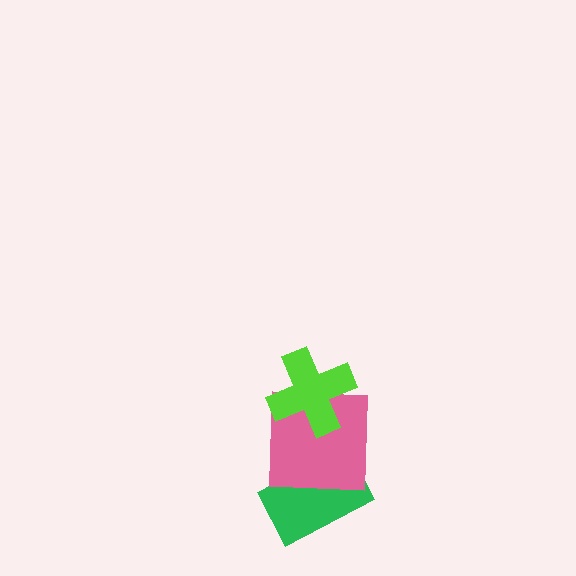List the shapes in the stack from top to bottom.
From top to bottom: the lime cross, the pink square, the green rectangle.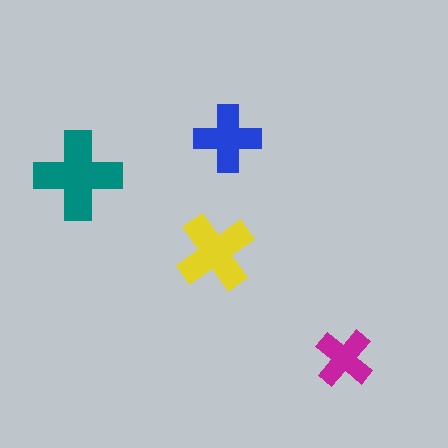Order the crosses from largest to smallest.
the teal one, the yellow one, the blue one, the magenta one.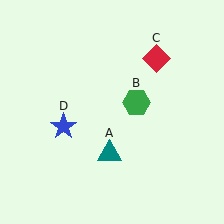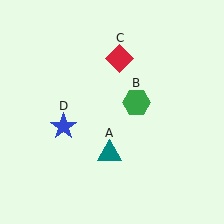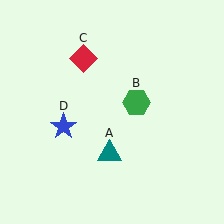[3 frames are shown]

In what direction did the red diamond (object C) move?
The red diamond (object C) moved left.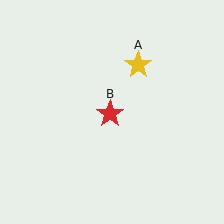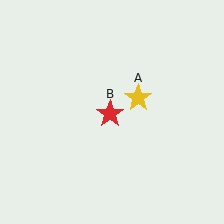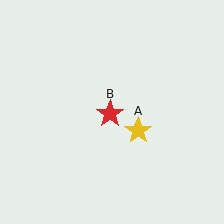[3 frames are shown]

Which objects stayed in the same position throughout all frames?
Red star (object B) remained stationary.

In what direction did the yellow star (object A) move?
The yellow star (object A) moved down.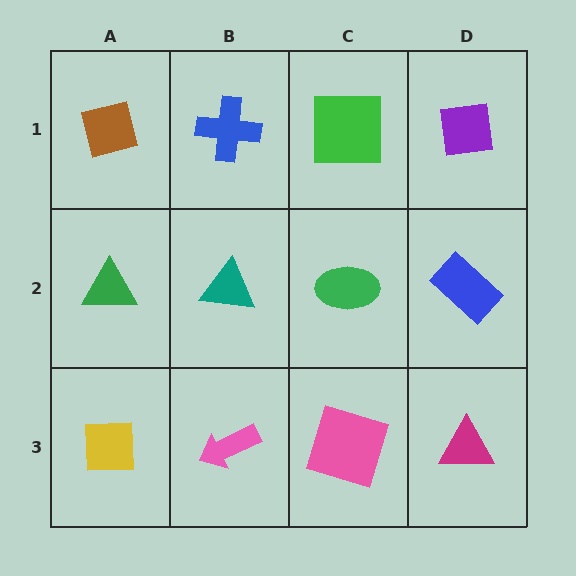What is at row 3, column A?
A yellow square.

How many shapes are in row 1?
4 shapes.